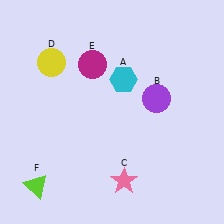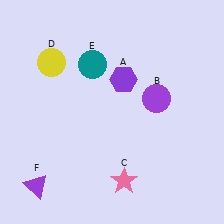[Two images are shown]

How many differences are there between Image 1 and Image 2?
There are 3 differences between the two images.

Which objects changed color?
A changed from cyan to purple. E changed from magenta to teal. F changed from lime to purple.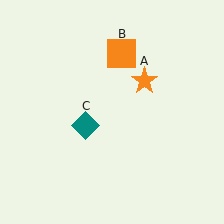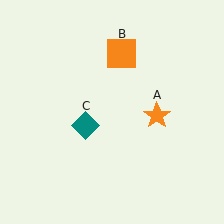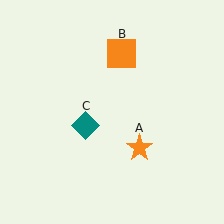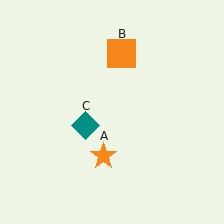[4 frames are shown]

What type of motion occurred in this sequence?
The orange star (object A) rotated clockwise around the center of the scene.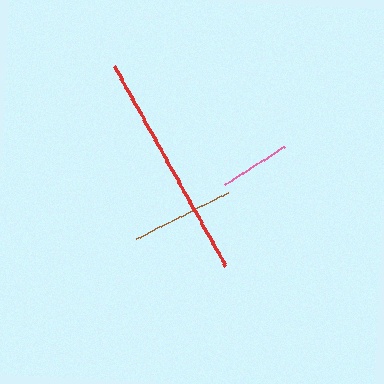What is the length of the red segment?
The red segment is approximately 229 pixels long.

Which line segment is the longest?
The red line is the longest at approximately 229 pixels.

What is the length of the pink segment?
The pink segment is approximately 72 pixels long.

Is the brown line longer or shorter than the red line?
The red line is longer than the brown line.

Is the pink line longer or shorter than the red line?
The red line is longer than the pink line.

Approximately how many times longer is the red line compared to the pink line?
The red line is approximately 3.2 times the length of the pink line.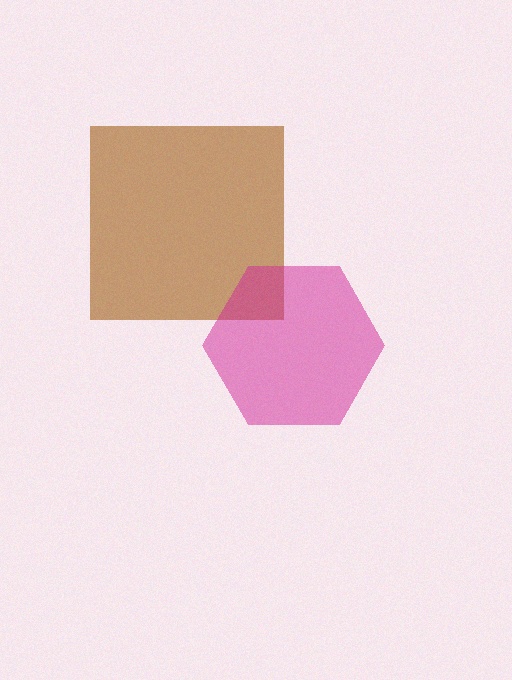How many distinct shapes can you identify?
There are 2 distinct shapes: a brown square, a magenta hexagon.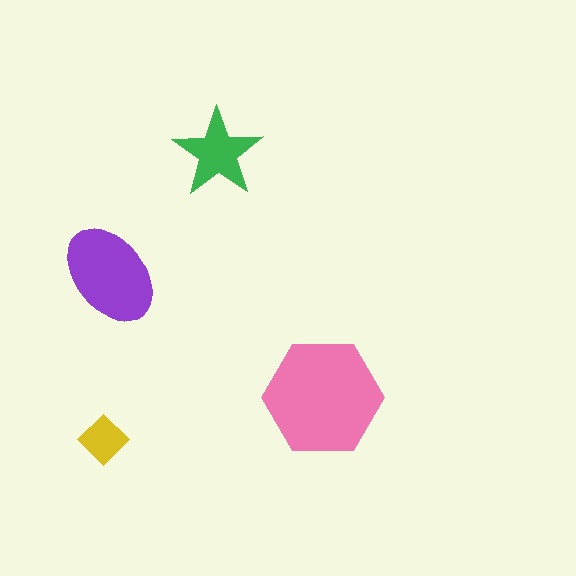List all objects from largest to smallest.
The pink hexagon, the purple ellipse, the green star, the yellow diamond.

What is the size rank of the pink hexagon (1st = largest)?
1st.